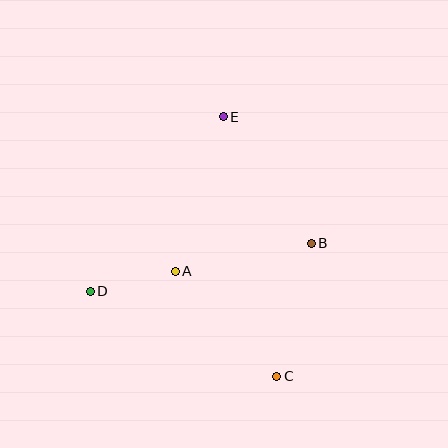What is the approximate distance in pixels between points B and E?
The distance between B and E is approximately 154 pixels.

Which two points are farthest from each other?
Points C and E are farthest from each other.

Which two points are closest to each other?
Points A and D are closest to each other.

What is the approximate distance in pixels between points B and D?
The distance between B and D is approximately 226 pixels.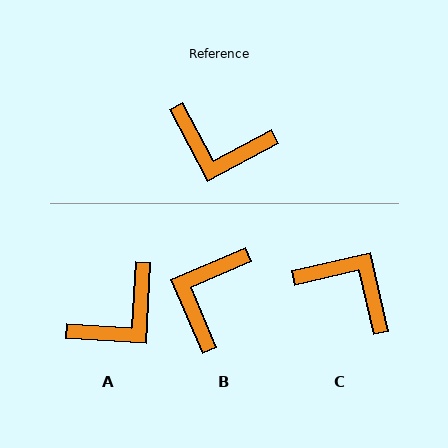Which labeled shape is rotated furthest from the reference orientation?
C, about 165 degrees away.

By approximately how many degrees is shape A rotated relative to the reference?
Approximately 59 degrees counter-clockwise.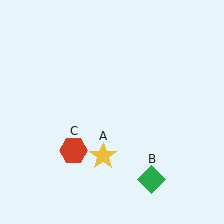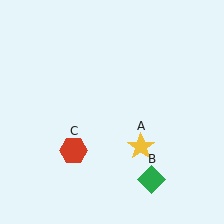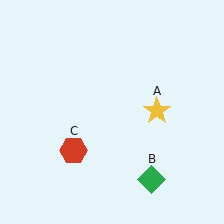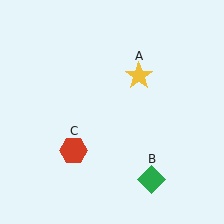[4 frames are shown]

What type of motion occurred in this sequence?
The yellow star (object A) rotated counterclockwise around the center of the scene.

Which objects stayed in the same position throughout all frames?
Green diamond (object B) and red hexagon (object C) remained stationary.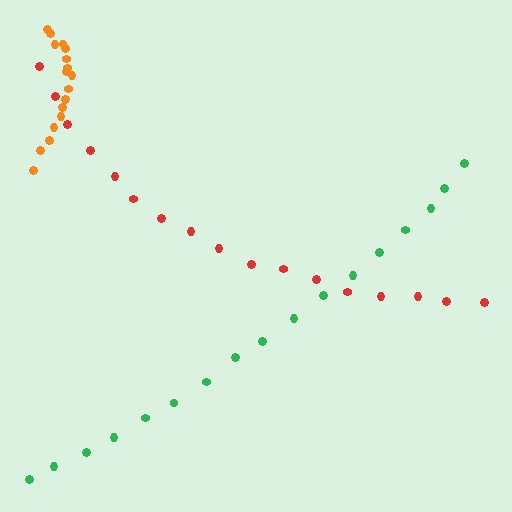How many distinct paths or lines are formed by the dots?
There are 3 distinct paths.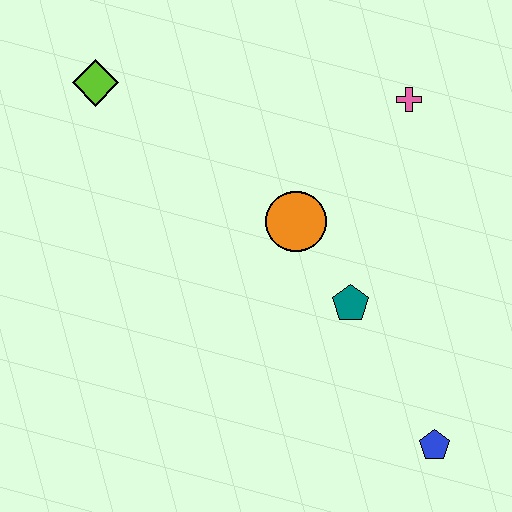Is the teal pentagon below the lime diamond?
Yes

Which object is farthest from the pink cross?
The blue pentagon is farthest from the pink cross.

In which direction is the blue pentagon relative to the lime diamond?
The blue pentagon is below the lime diamond.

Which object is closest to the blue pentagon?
The teal pentagon is closest to the blue pentagon.